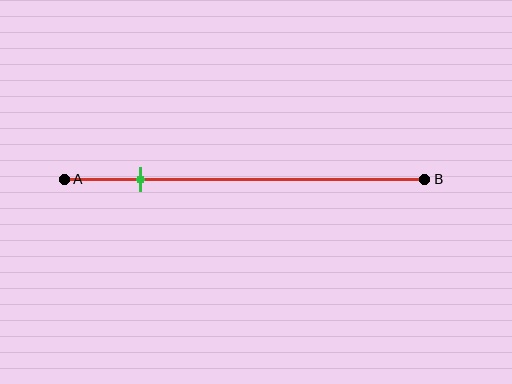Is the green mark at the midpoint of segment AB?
No, the mark is at about 20% from A, not at the 50% midpoint.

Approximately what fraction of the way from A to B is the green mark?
The green mark is approximately 20% of the way from A to B.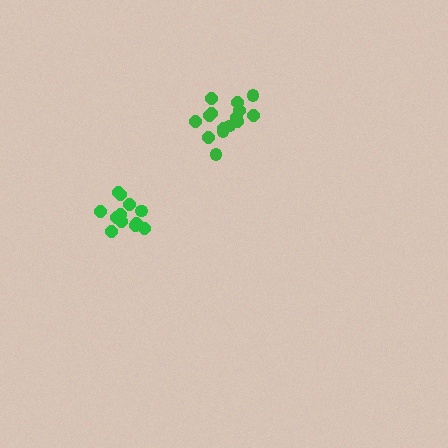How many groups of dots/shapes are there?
There are 2 groups.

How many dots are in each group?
Group 1: 15 dots, Group 2: 13 dots (28 total).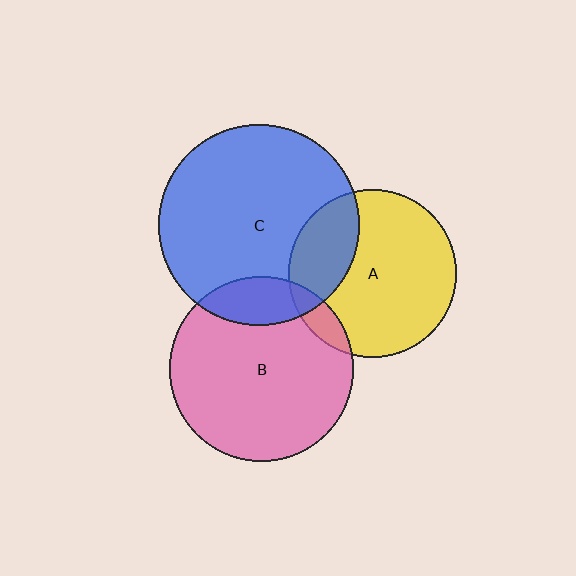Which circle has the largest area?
Circle C (blue).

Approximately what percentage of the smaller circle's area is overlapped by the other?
Approximately 25%.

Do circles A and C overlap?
Yes.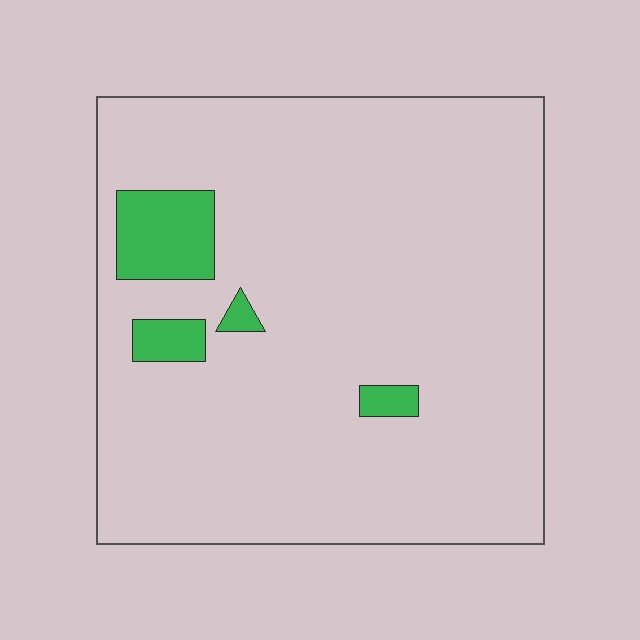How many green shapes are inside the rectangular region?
4.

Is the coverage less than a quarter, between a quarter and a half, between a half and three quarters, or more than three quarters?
Less than a quarter.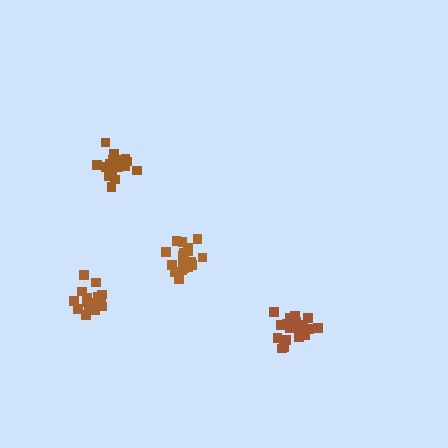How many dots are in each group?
Group 1: 21 dots, Group 2: 18 dots, Group 3: 20 dots, Group 4: 17 dots (76 total).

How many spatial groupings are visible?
There are 4 spatial groupings.